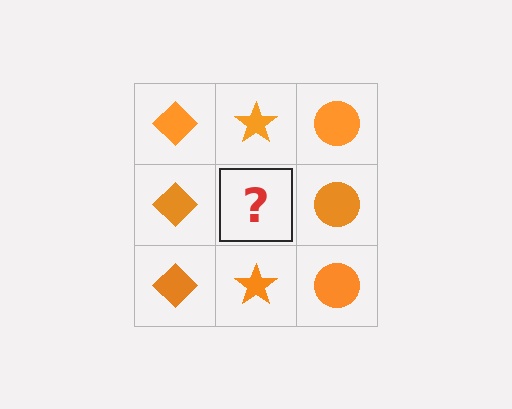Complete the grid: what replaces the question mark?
The question mark should be replaced with an orange star.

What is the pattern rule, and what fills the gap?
The rule is that each column has a consistent shape. The gap should be filled with an orange star.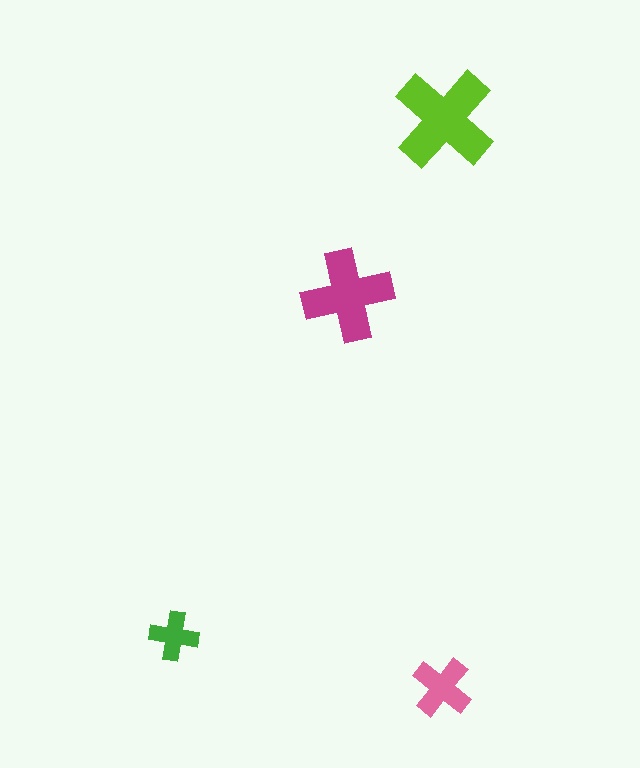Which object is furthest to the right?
The lime cross is rightmost.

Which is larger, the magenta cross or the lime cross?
The lime one.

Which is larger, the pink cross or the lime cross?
The lime one.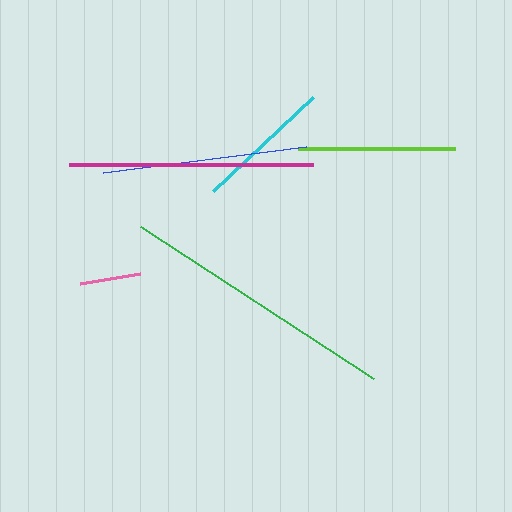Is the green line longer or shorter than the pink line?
The green line is longer than the pink line.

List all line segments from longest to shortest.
From longest to shortest: green, magenta, blue, lime, cyan, pink.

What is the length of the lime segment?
The lime segment is approximately 157 pixels long.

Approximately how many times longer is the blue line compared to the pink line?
The blue line is approximately 3.3 times the length of the pink line.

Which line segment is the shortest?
The pink line is the shortest at approximately 61 pixels.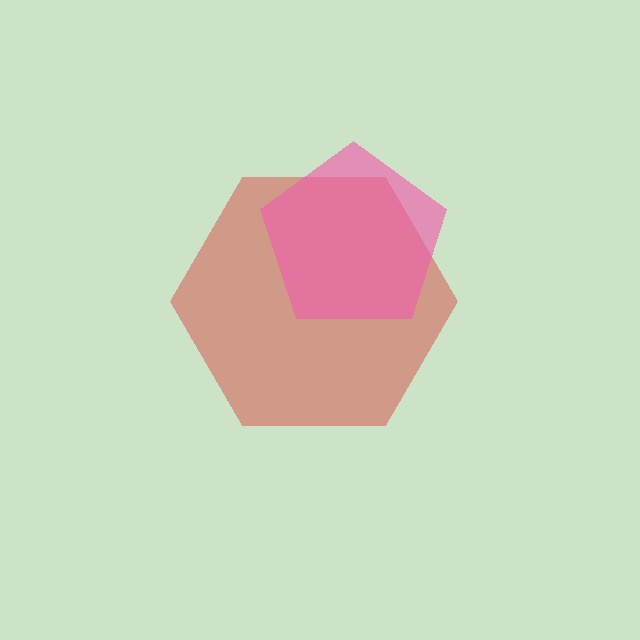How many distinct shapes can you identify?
There are 2 distinct shapes: a red hexagon, a pink pentagon.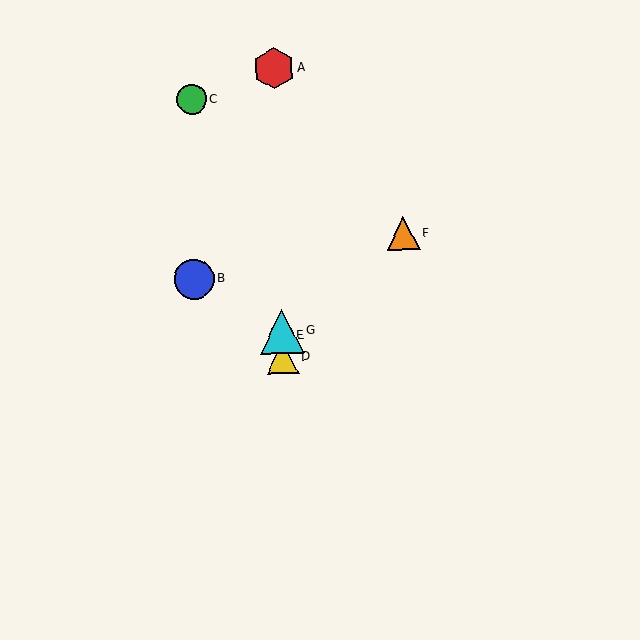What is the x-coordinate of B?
Object B is at x≈194.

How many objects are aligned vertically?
4 objects (A, D, E, G) are aligned vertically.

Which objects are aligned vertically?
Objects A, D, E, G are aligned vertically.